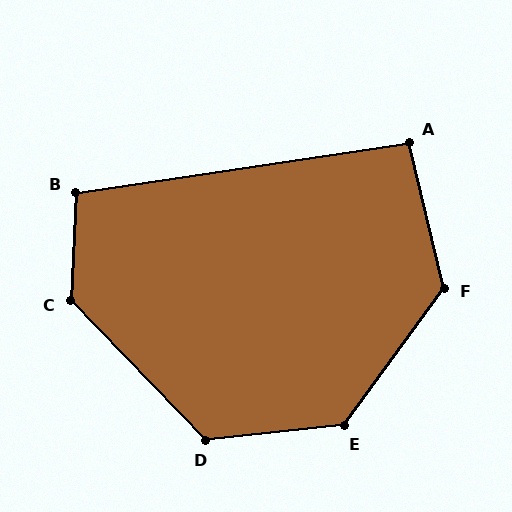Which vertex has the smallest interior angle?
A, at approximately 95 degrees.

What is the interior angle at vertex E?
Approximately 132 degrees (obtuse).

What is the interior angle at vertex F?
Approximately 131 degrees (obtuse).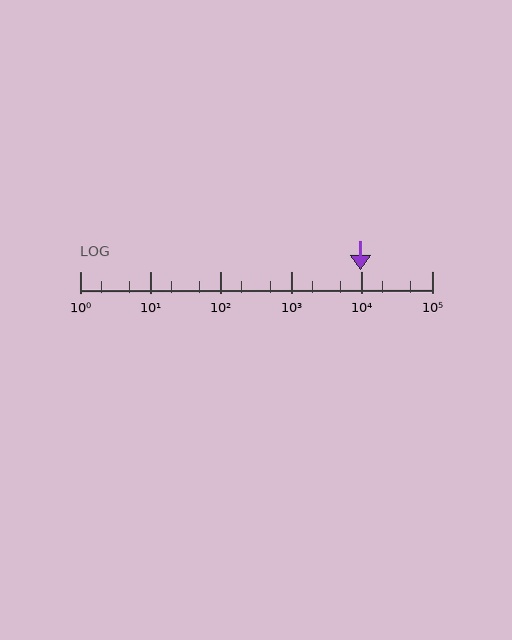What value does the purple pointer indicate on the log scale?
The pointer indicates approximately 9500.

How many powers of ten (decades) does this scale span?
The scale spans 5 decades, from 1 to 100000.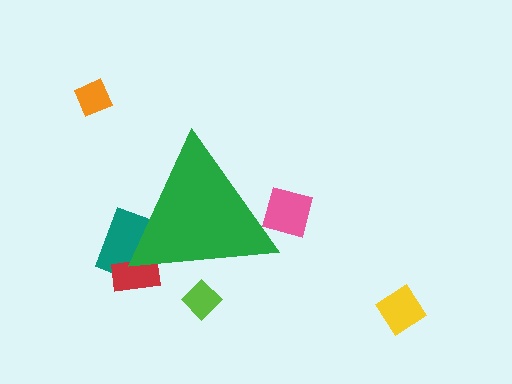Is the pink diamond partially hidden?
Yes, the pink diamond is partially hidden behind the green triangle.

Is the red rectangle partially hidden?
Yes, the red rectangle is partially hidden behind the green triangle.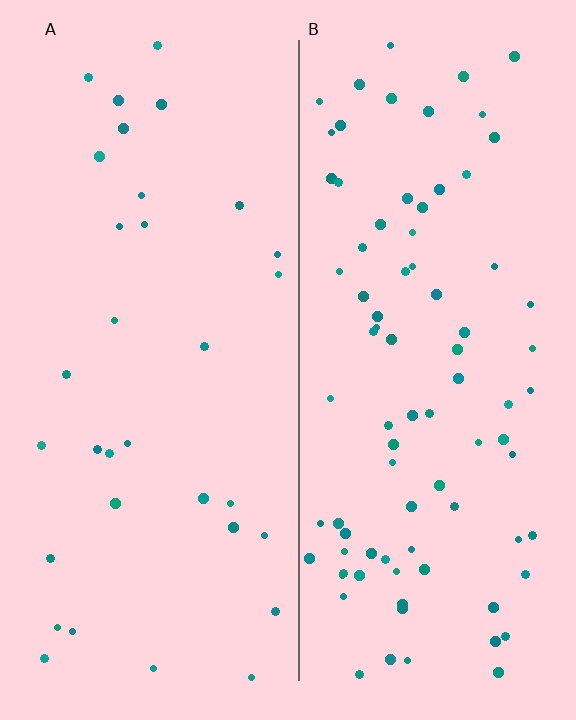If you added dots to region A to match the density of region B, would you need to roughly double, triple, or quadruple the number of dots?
Approximately triple.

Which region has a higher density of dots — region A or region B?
B (the right).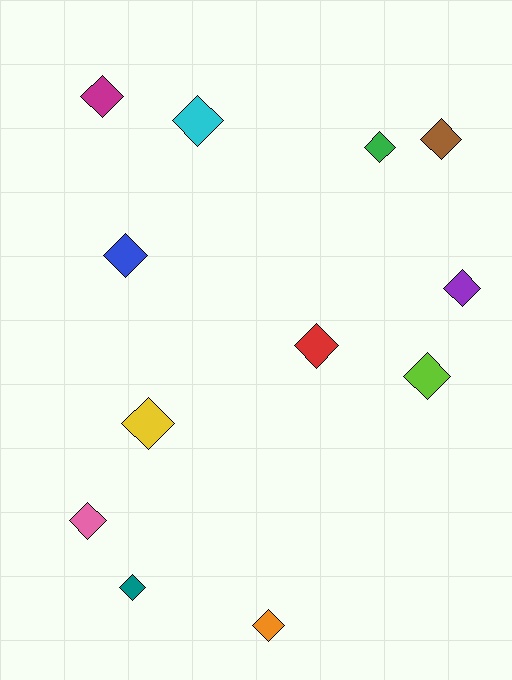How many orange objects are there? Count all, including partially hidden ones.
There is 1 orange object.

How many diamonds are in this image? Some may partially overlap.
There are 12 diamonds.